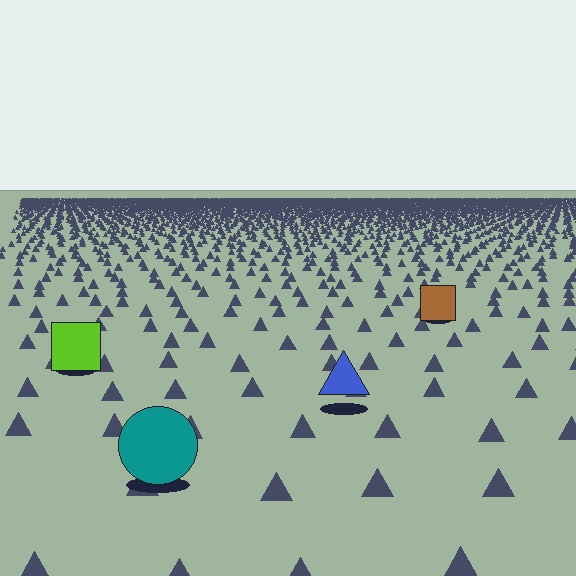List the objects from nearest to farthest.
From nearest to farthest: the teal circle, the blue triangle, the lime square, the brown square.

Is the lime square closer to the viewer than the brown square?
Yes. The lime square is closer — you can tell from the texture gradient: the ground texture is coarser near it.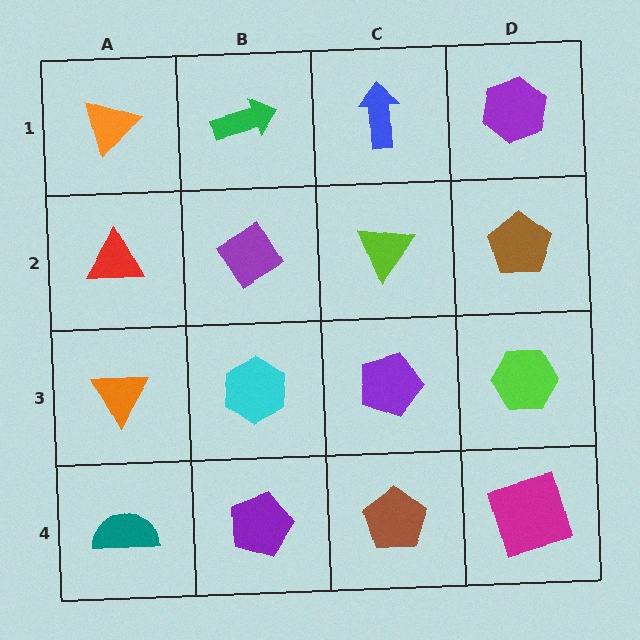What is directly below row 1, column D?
A brown pentagon.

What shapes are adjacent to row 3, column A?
A red triangle (row 2, column A), a teal semicircle (row 4, column A), a cyan hexagon (row 3, column B).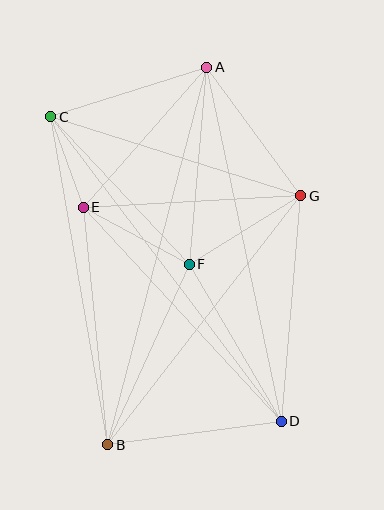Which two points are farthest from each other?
Points A and B are farthest from each other.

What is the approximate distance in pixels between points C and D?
The distance between C and D is approximately 382 pixels.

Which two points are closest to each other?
Points C and E are closest to each other.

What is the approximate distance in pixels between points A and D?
The distance between A and D is approximately 362 pixels.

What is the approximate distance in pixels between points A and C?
The distance between A and C is approximately 163 pixels.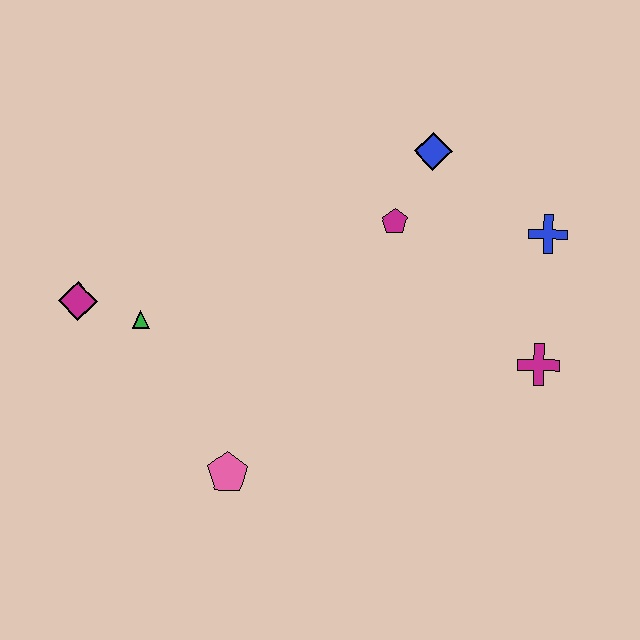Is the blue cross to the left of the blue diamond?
No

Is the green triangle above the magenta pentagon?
No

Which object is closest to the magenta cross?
The blue cross is closest to the magenta cross.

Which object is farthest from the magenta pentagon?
The magenta diamond is farthest from the magenta pentagon.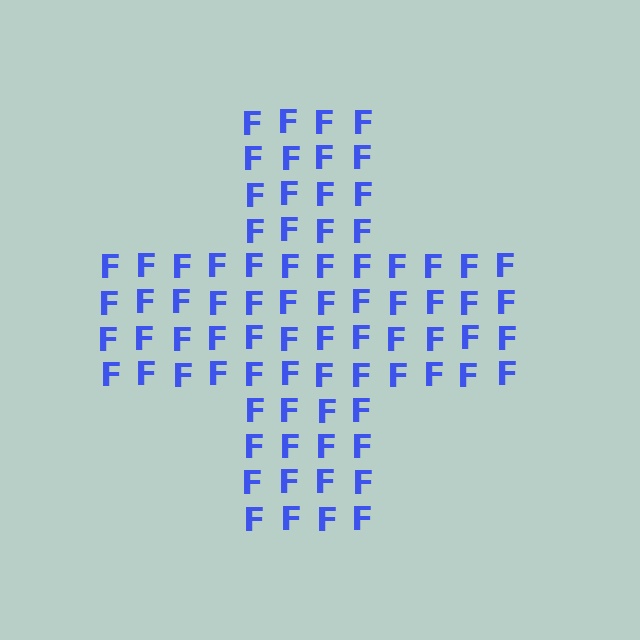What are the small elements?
The small elements are letter F's.